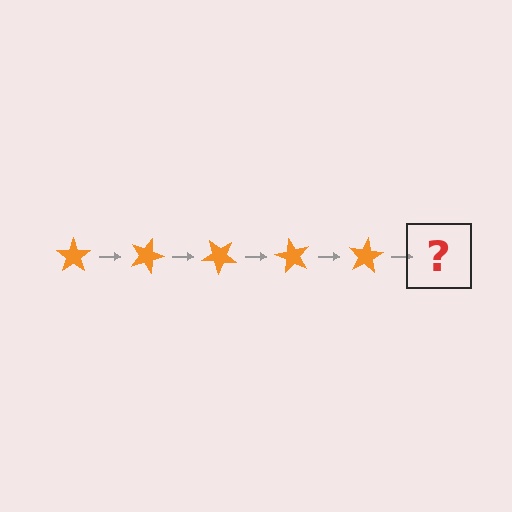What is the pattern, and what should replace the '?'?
The pattern is that the star rotates 20 degrees each step. The '?' should be an orange star rotated 100 degrees.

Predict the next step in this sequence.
The next step is an orange star rotated 100 degrees.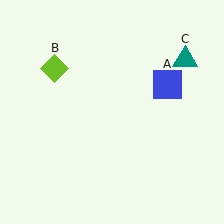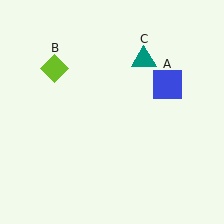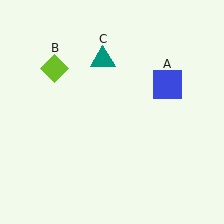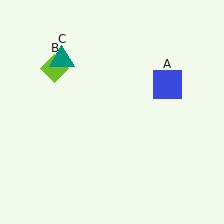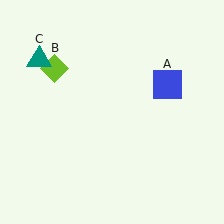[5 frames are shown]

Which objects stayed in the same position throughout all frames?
Blue square (object A) and lime diamond (object B) remained stationary.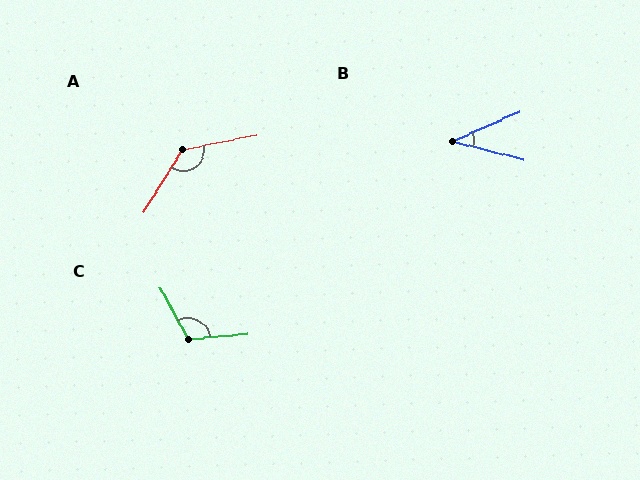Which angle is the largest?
A, at approximately 133 degrees.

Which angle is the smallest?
B, at approximately 39 degrees.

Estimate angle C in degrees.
Approximately 114 degrees.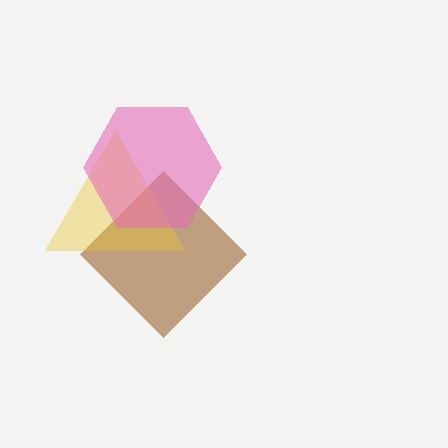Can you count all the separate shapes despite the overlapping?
Yes, there are 3 separate shapes.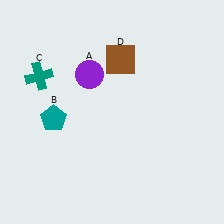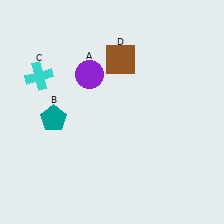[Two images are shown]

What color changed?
The cross (C) changed from teal in Image 1 to cyan in Image 2.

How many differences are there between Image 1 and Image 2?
There is 1 difference between the two images.